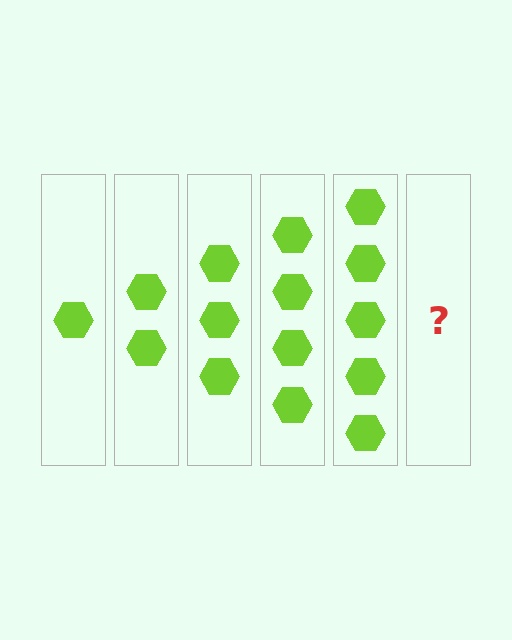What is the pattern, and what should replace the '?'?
The pattern is that each step adds one more hexagon. The '?' should be 6 hexagons.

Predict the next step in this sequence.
The next step is 6 hexagons.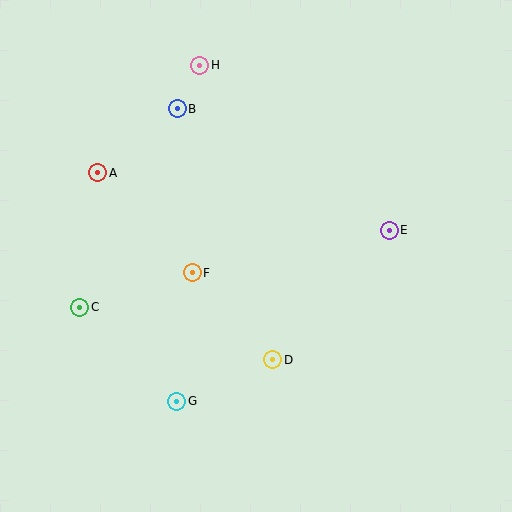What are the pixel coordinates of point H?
Point H is at (200, 65).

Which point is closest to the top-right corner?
Point E is closest to the top-right corner.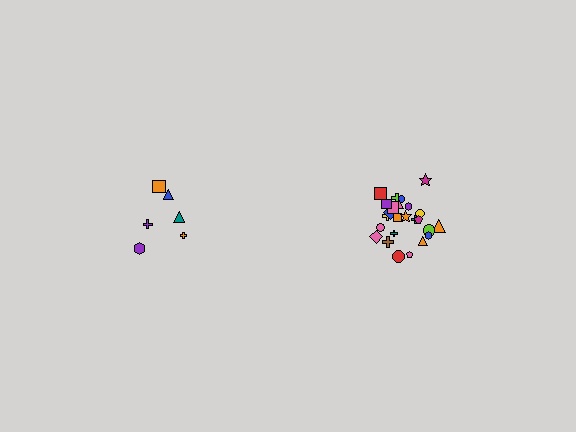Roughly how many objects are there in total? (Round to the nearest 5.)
Roughly 30 objects in total.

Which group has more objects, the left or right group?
The right group.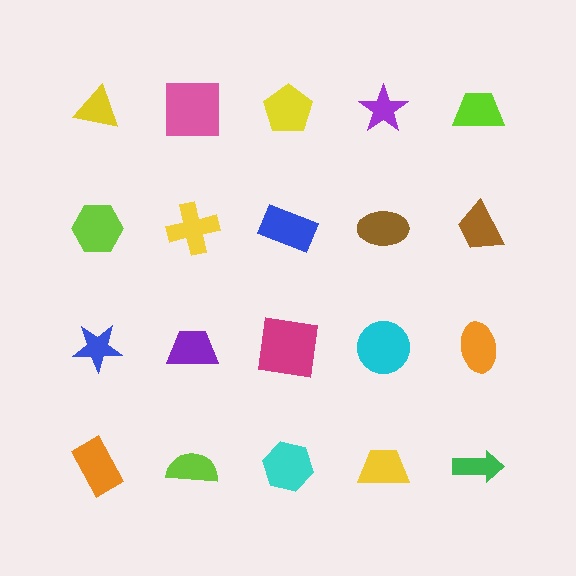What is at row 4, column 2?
A lime semicircle.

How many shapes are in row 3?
5 shapes.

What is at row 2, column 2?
A yellow cross.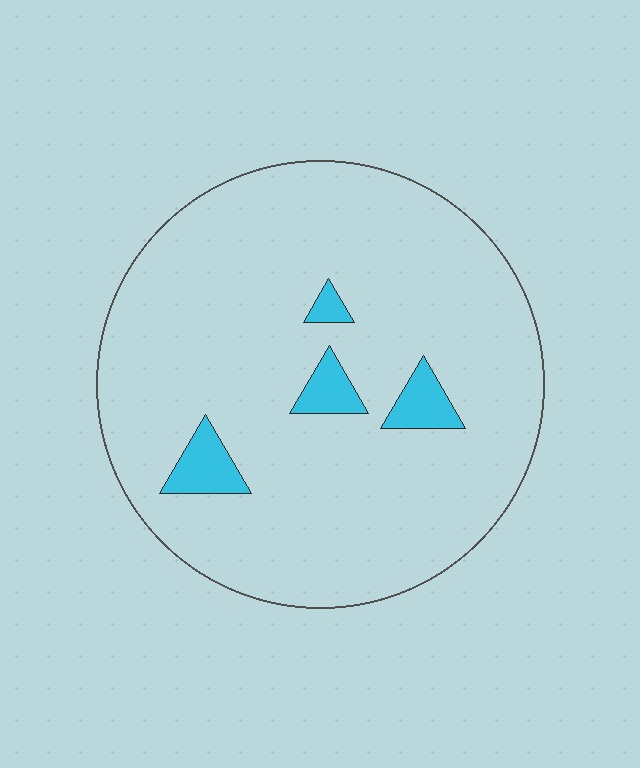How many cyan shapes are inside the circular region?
4.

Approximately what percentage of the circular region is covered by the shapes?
Approximately 5%.